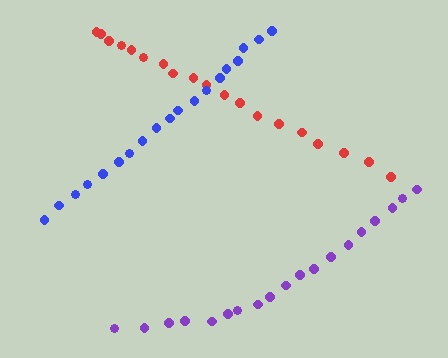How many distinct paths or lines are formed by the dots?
There are 3 distinct paths.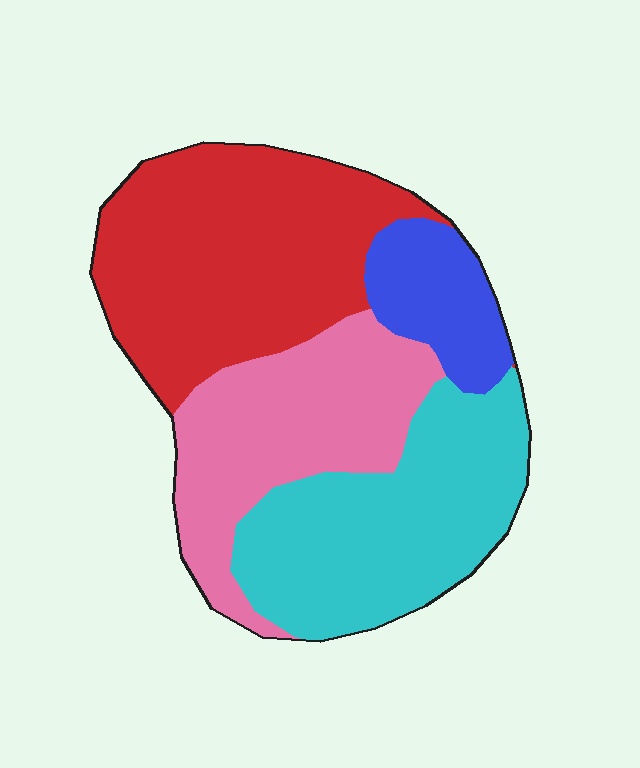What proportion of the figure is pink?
Pink covers around 25% of the figure.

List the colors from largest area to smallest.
From largest to smallest: red, cyan, pink, blue.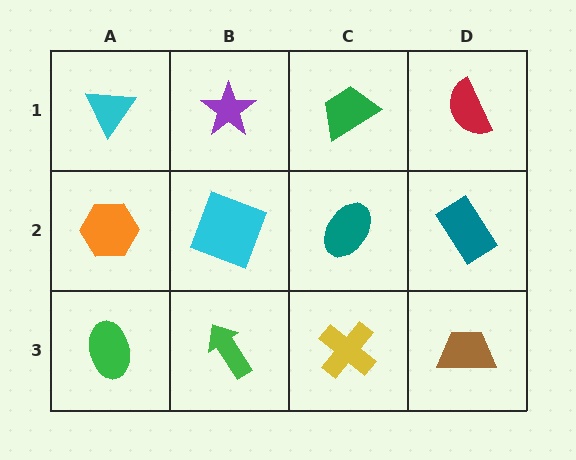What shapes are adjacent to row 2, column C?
A green trapezoid (row 1, column C), a yellow cross (row 3, column C), a cyan square (row 2, column B), a teal rectangle (row 2, column D).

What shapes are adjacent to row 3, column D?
A teal rectangle (row 2, column D), a yellow cross (row 3, column C).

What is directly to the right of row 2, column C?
A teal rectangle.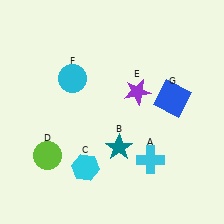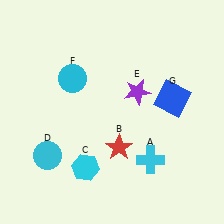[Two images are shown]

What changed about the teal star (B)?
In Image 1, B is teal. In Image 2, it changed to red.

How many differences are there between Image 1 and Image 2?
There are 2 differences between the two images.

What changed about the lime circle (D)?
In Image 1, D is lime. In Image 2, it changed to cyan.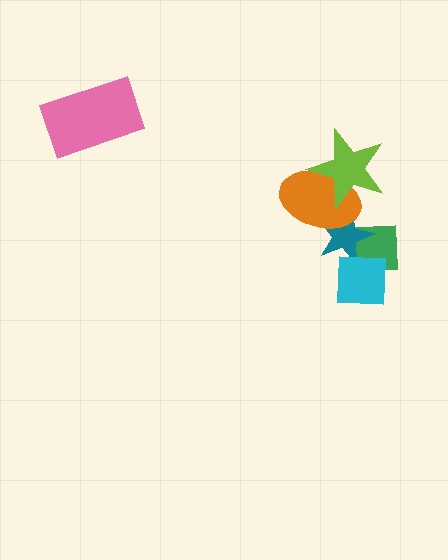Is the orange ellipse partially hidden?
Yes, it is partially covered by another shape.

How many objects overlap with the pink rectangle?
0 objects overlap with the pink rectangle.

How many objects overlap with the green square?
2 objects overlap with the green square.